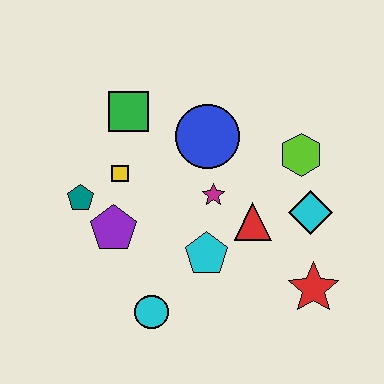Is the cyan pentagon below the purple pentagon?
Yes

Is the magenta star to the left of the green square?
No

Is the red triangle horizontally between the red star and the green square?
Yes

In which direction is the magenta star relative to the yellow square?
The magenta star is to the right of the yellow square.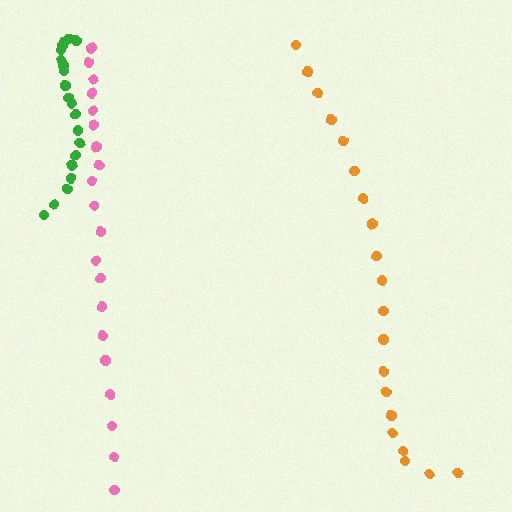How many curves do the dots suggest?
There are 3 distinct paths.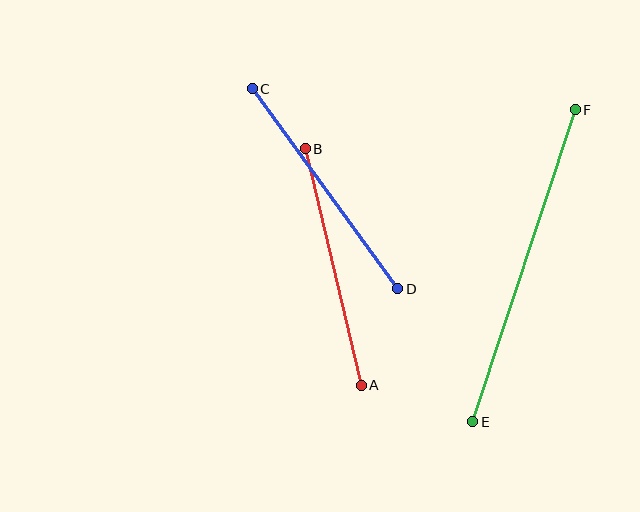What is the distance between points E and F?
The distance is approximately 328 pixels.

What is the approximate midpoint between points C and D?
The midpoint is at approximately (325, 189) pixels.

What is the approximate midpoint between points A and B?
The midpoint is at approximately (333, 267) pixels.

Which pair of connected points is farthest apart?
Points E and F are farthest apart.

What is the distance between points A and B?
The distance is approximately 243 pixels.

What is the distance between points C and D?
The distance is approximately 248 pixels.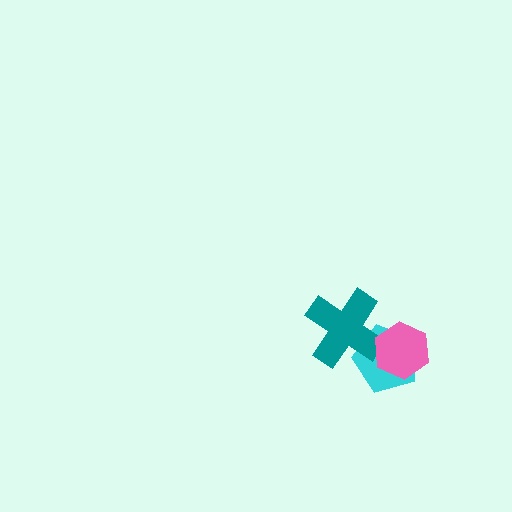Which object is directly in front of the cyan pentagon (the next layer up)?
The teal cross is directly in front of the cyan pentagon.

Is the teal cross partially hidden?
Yes, it is partially covered by another shape.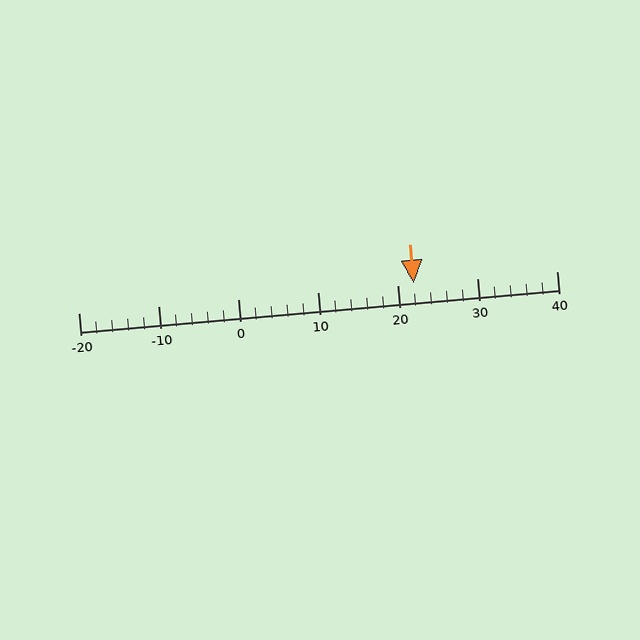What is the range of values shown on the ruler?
The ruler shows values from -20 to 40.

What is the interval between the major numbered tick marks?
The major tick marks are spaced 10 units apart.